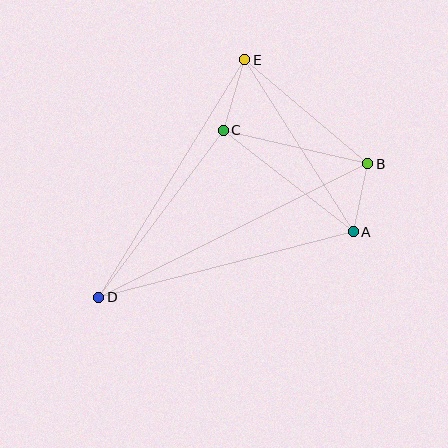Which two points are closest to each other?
Points A and B are closest to each other.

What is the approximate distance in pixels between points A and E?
The distance between A and E is approximately 203 pixels.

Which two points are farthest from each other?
Points B and D are farthest from each other.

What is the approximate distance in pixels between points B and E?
The distance between B and E is approximately 161 pixels.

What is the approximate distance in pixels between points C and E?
The distance between C and E is approximately 74 pixels.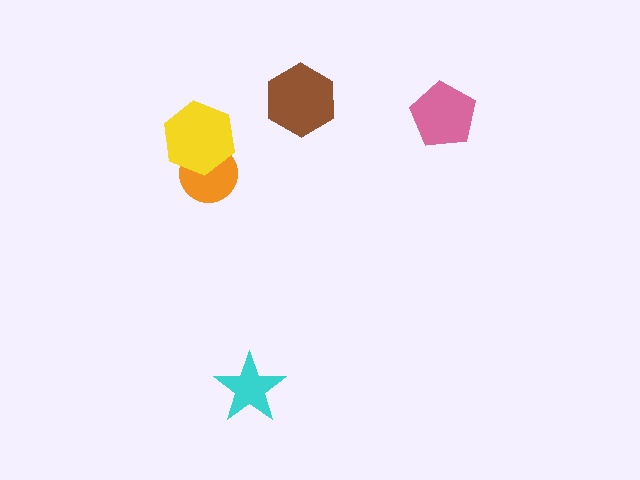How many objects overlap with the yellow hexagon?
1 object overlaps with the yellow hexagon.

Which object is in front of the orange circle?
The yellow hexagon is in front of the orange circle.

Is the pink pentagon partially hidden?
No, no other shape covers it.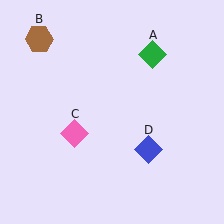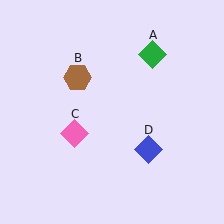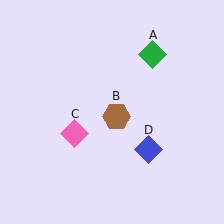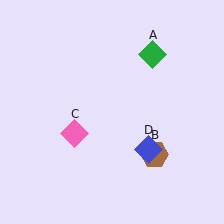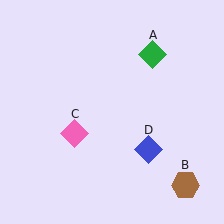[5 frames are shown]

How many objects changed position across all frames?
1 object changed position: brown hexagon (object B).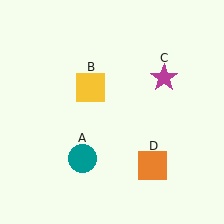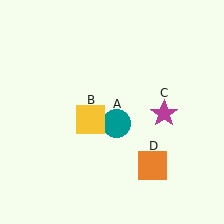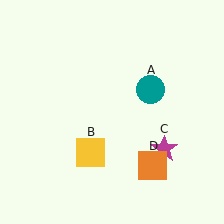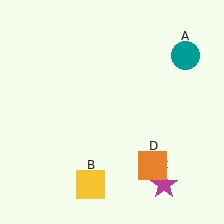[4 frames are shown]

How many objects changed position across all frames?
3 objects changed position: teal circle (object A), yellow square (object B), magenta star (object C).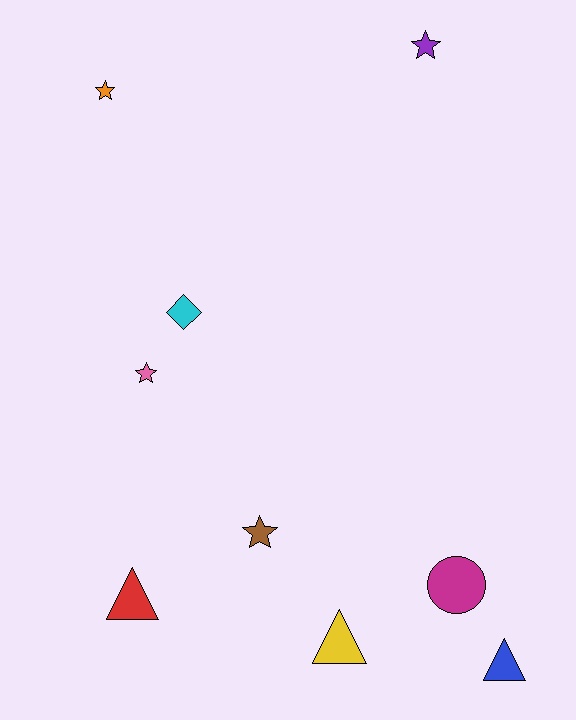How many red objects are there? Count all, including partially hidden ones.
There is 1 red object.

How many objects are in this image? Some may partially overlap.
There are 9 objects.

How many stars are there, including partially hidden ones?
There are 4 stars.